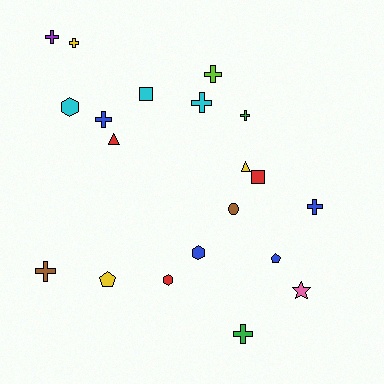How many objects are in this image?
There are 20 objects.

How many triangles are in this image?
There are 2 triangles.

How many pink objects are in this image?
There is 1 pink object.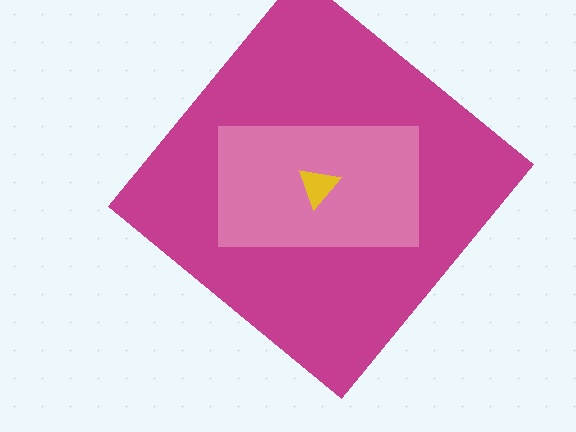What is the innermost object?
The yellow triangle.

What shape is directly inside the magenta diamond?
The pink rectangle.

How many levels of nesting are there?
3.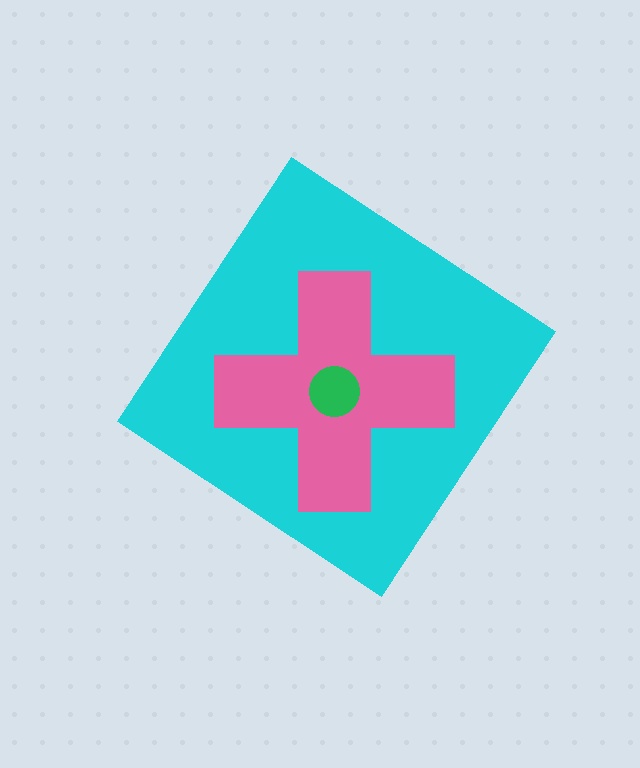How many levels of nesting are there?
3.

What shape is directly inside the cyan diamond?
The pink cross.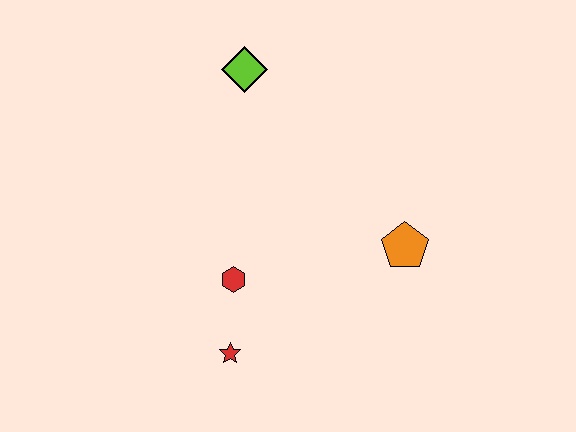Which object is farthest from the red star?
The lime diamond is farthest from the red star.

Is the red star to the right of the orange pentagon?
No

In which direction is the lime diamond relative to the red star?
The lime diamond is above the red star.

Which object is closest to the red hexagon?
The red star is closest to the red hexagon.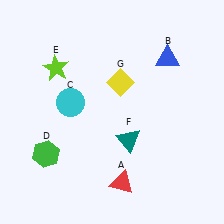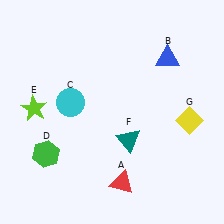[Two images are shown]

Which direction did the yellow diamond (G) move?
The yellow diamond (G) moved right.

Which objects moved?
The objects that moved are: the lime star (E), the yellow diamond (G).